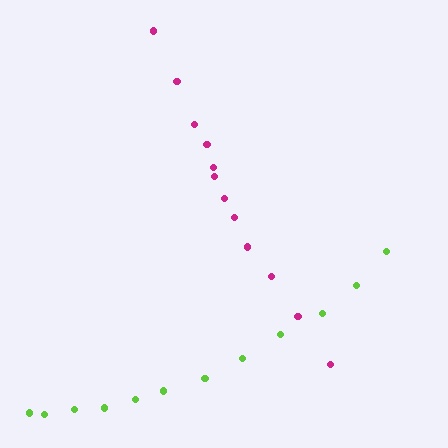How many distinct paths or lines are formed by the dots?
There are 2 distinct paths.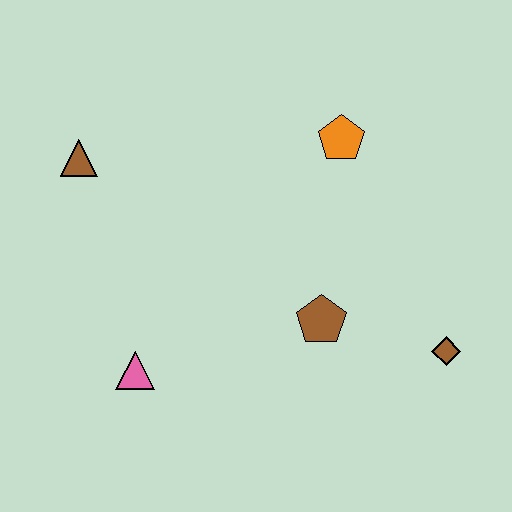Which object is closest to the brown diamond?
The brown pentagon is closest to the brown diamond.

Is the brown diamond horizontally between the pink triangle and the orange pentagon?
No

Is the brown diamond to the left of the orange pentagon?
No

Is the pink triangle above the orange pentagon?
No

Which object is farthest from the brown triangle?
The brown diamond is farthest from the brown triangle.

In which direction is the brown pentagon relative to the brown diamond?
The brown pentagon is to the left of the brown diamond.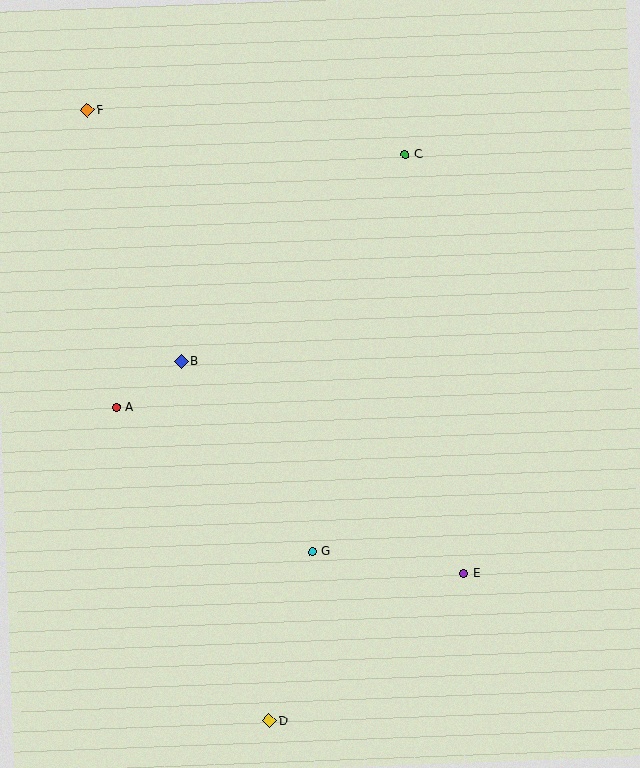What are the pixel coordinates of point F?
Point F is at (87, 110).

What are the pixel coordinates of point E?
Point E is at (464, 573).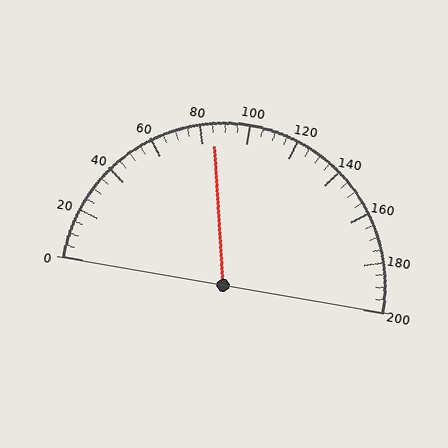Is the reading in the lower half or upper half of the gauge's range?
The reading is in the lower half of the range (0 to 200).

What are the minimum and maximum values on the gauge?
The gauge ranges from 0 to 200.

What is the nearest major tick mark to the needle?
The nearest major tick mark is 80.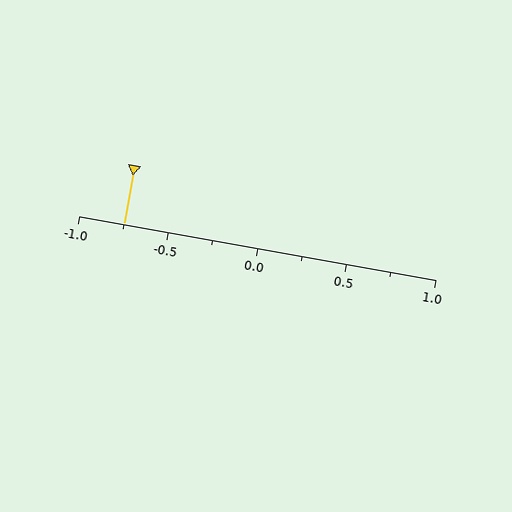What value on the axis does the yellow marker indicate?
The marker indicates approximately -0.75.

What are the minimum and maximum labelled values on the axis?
The axis runs from -1.0 to 1.0.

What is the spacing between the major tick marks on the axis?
The major ticks are spaced 0.5 apart.